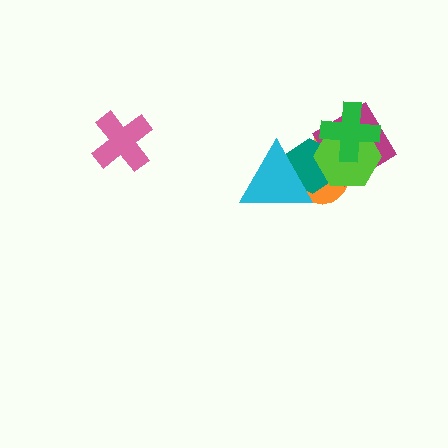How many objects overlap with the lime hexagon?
4 objects overlap with the lime hexagon.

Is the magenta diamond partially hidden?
Yes, it is partially covered by another shape.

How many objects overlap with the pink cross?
0 objects overlap with the pink cross.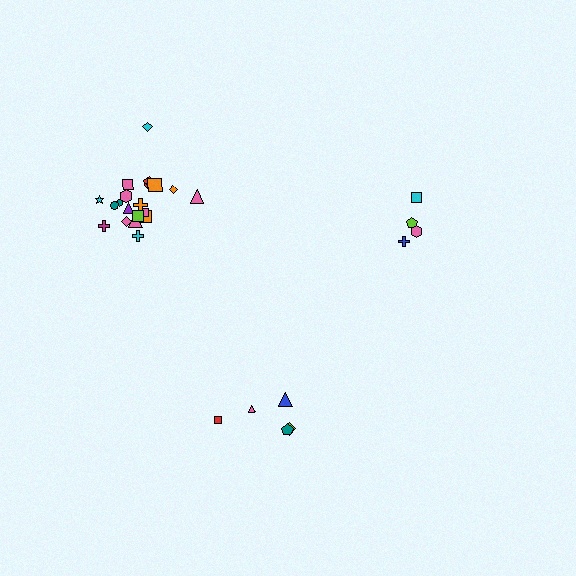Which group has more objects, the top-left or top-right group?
The top-left group.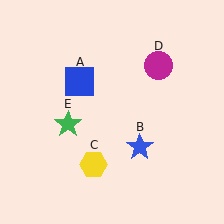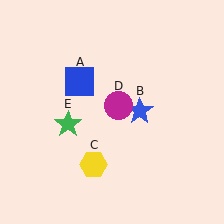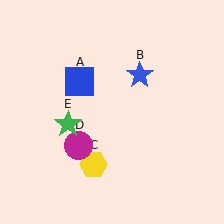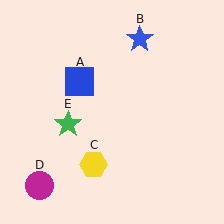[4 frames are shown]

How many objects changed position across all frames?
2 objects changed position: blue star (object B), magenta circle (object D).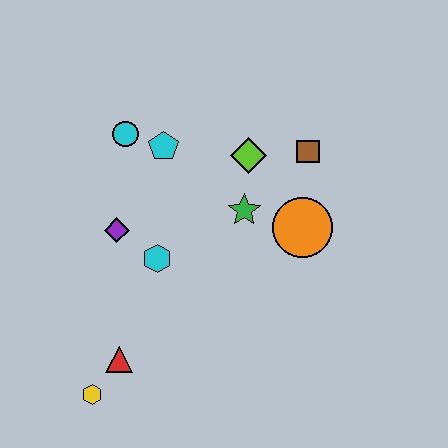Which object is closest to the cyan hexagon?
The purple diamond is closest to the cyan hexagon.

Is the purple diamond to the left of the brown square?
Yes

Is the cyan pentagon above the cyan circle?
No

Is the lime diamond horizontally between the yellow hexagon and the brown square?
Yes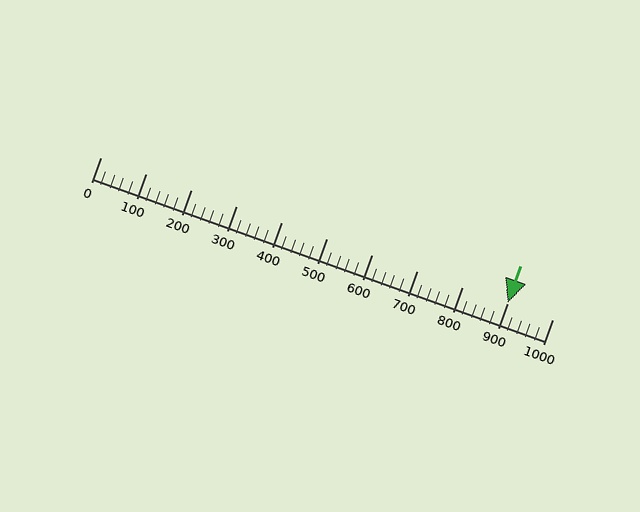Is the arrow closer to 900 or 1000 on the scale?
The arrow is closer to 900.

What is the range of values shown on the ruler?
The ruler shows values from 0 to 1000.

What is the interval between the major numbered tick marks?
The major tick marks are spaced 100 units apart.